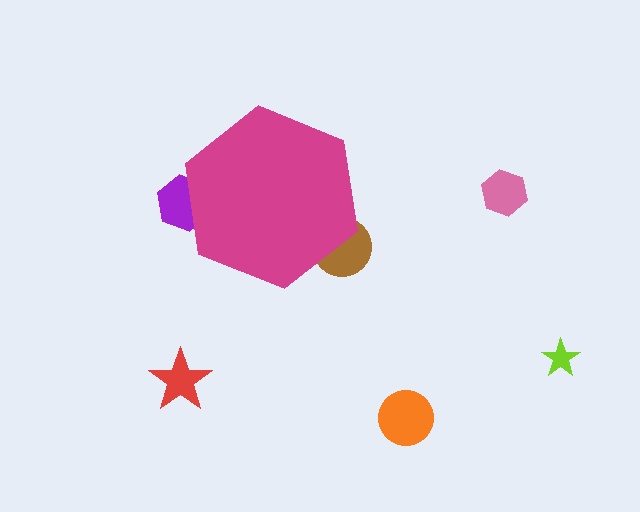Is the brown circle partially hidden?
Yes, the brown circle is partially hidden behind the magenta hexagon.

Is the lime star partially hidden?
No, the lime star is fully visible.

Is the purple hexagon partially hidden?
Yes, the purple hexagon is partially hidden behind the magenta hexagon.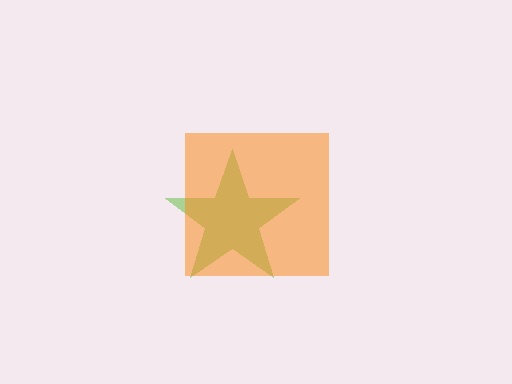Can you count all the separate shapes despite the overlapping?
Yes, there are 2 separate shapes.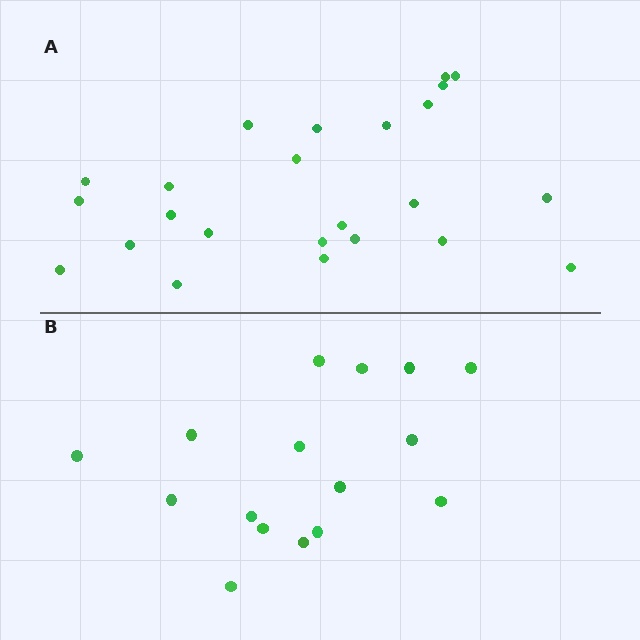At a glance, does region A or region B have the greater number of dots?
Region A (the top region) has more dots.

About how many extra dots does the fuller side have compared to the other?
Region A has roughly 8 or so more dots than region B.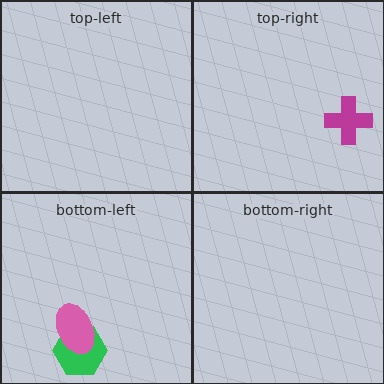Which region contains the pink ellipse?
The bottom-left region.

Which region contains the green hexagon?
The bottom-left region.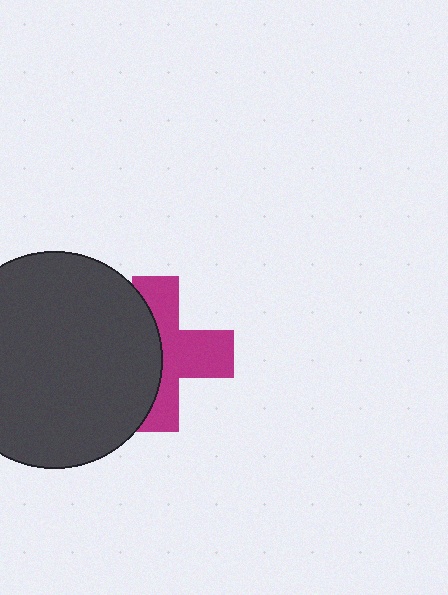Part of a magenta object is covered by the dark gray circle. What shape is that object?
It is a cross.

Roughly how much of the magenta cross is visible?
About half of it is visible (roughly 53%).